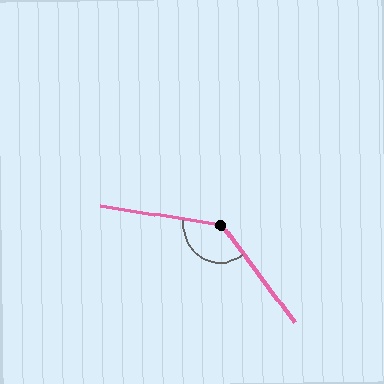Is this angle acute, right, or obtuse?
It is obtuse.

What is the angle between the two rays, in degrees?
Approximately 136 degrees.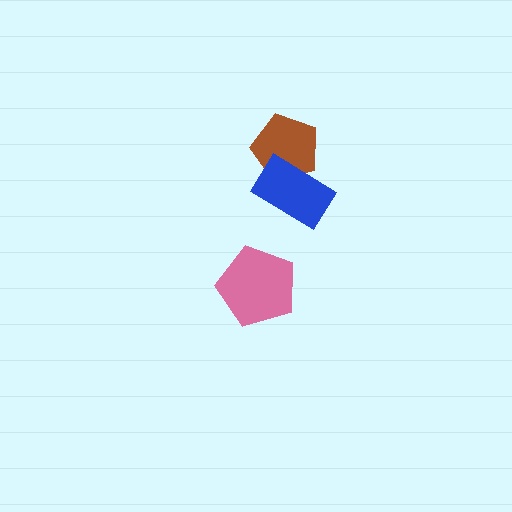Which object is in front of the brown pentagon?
The blue rectangle is in front of the brown pentagon.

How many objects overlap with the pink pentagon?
0 objects overlap with the pink pentagon.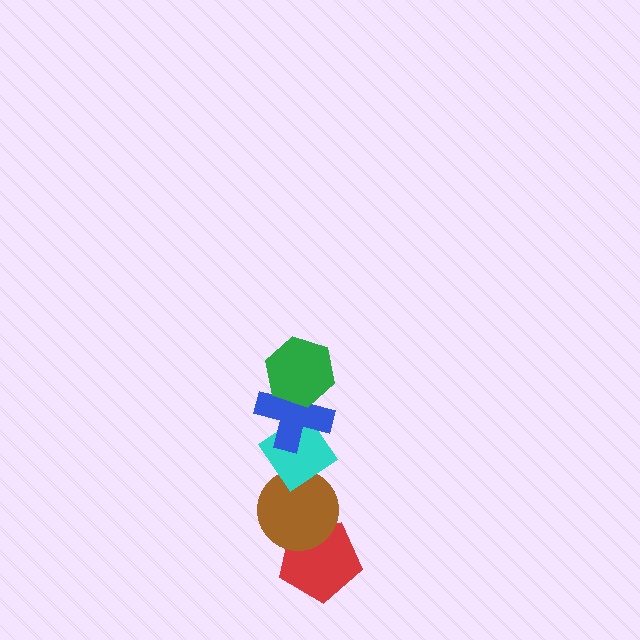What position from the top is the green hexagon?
The green hexagon is 1st from the top.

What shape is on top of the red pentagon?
The brown circle is on top of the red pentagon.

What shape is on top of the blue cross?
The green hexagon is on top of the blue cross.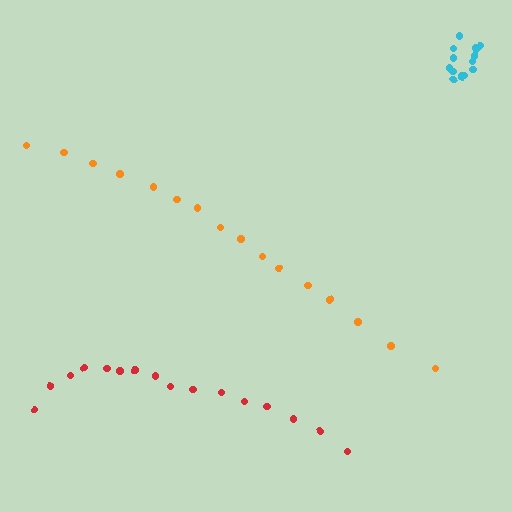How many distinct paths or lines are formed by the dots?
There are 3 distinct paths.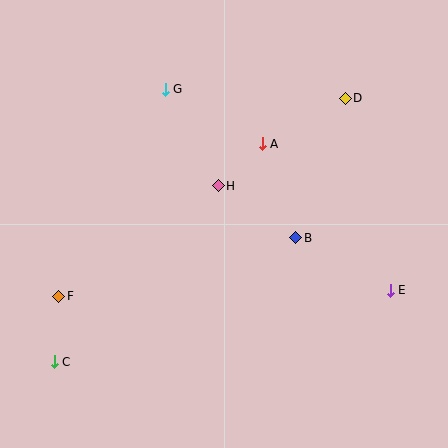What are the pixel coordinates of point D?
Point D is at (345, 98).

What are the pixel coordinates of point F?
Point F is at (59, 296).